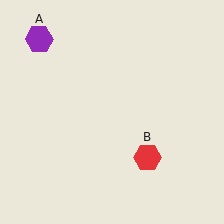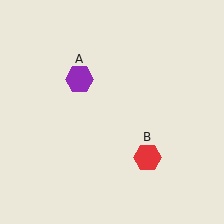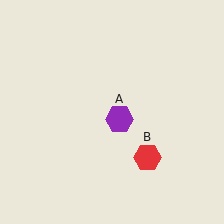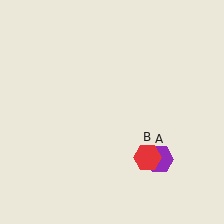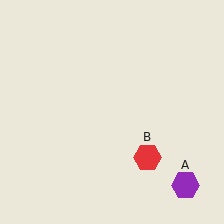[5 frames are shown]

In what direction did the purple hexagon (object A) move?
The purple hexagon (object A) moved down and to the right.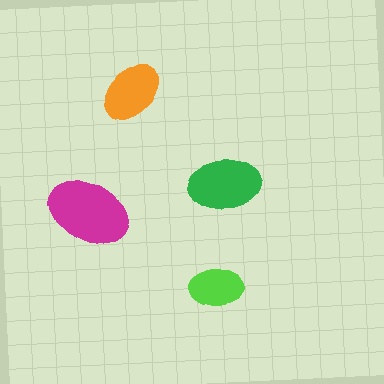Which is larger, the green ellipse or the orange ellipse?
The green one.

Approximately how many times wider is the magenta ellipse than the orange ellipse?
About 1.5 times wider.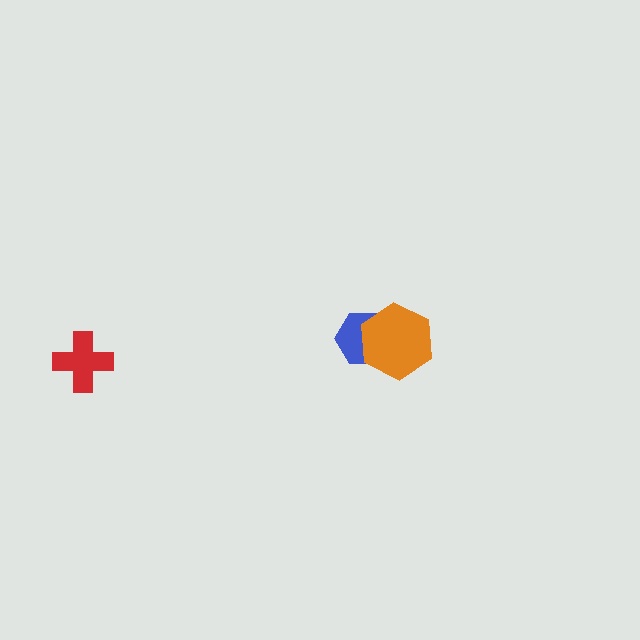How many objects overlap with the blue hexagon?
1 object overlaps with the blue hexagon.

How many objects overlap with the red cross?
0 objects overlap with the red cross.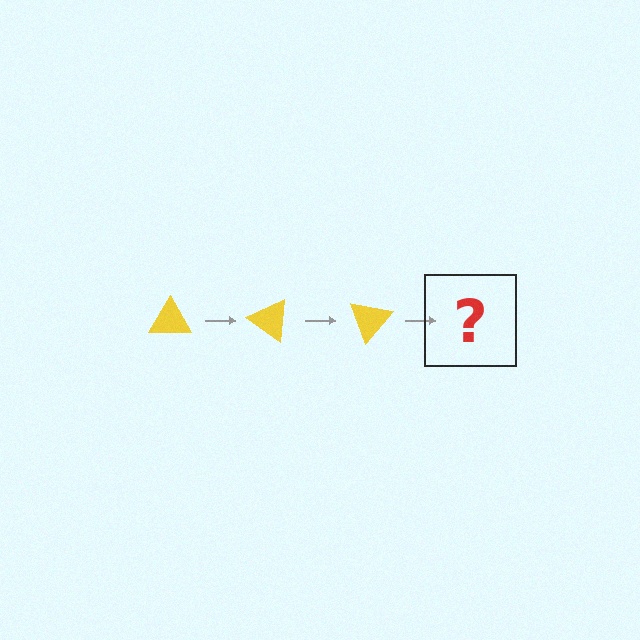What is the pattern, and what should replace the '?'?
The pattern is that the triangle rotates 35 degrees each step. The '?' should be a yellow triangle rotated 105 degrees.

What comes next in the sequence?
The next element should be a yellow triangle rotated 105 degrees.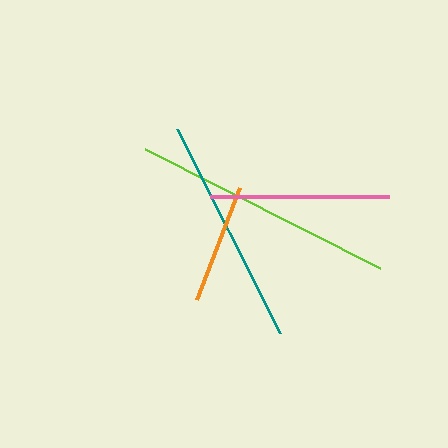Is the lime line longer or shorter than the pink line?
The lime line is longer than the pink line.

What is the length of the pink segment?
The pink segment is approximately 179 pixels long.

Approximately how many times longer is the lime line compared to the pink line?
The lime line is approximately 1.5 times the length of the pink line.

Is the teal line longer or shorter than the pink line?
The teal line is longer than the pink line.